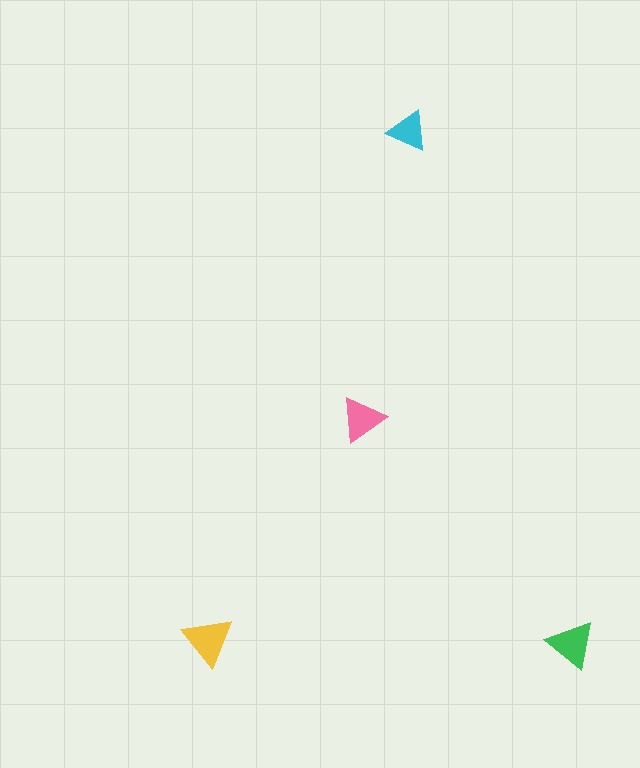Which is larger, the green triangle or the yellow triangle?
The yellow one.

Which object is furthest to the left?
The yellow triangle is leftmost.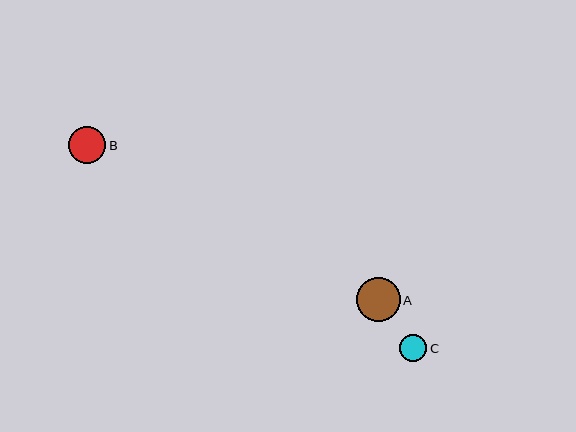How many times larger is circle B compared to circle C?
Circle B is approximately 1.4 times the size of circle C.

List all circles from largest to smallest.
From largest to smallest: A, B, C.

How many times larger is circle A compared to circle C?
Circle A is approximately 1.6 times the size of circle C.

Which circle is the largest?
Circle A is the largest with a size of approximately 44 pixels.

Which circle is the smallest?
Circle C is the smallest with a size of approximately 27 pixels.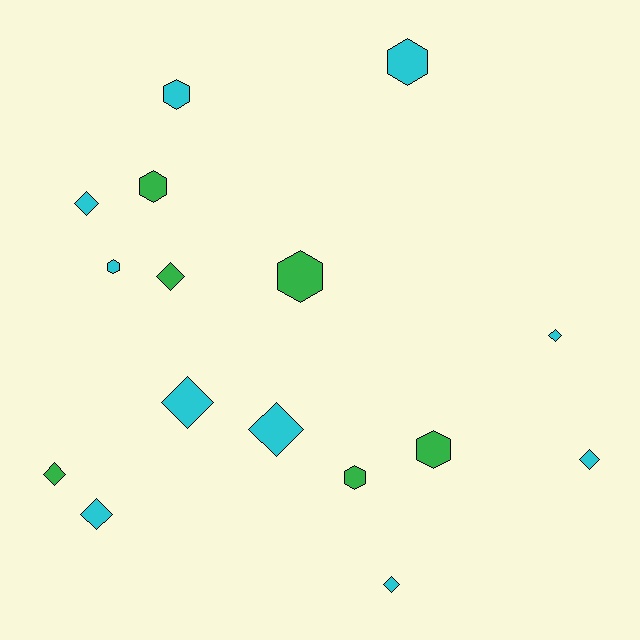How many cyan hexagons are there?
There are 3 cyan hexagons.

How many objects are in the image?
There are 16 objects.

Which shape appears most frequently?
Diamond, with 9 objects.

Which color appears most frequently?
Cyan, with 10 objects.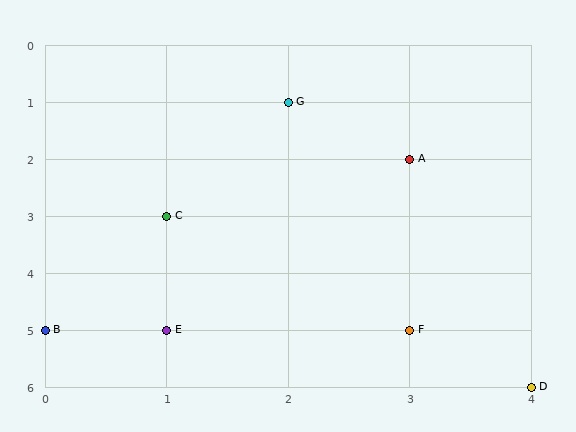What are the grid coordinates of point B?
Point B is at grid coordinates (0, 5).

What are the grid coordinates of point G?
Point G is at grid coordinates (2, 1).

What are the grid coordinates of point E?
Point E is at grid coordinates (1, 5).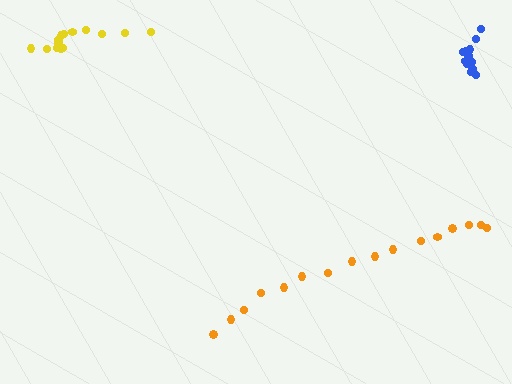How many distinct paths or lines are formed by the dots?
There are 3 distinct paths.